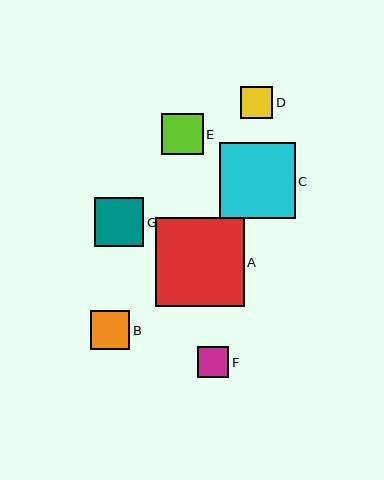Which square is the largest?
Square A is the largest with a size of approximately 89 pixels.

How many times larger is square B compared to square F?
Square B is approximately 1.3 times the size of square F.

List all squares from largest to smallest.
From largest to smallest: A, C, G, E, B, D, F.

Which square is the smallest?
Square F is the smallest with a size of approximately 31 pixels.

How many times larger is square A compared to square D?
Square A is approximately 2.8 times the size of square D.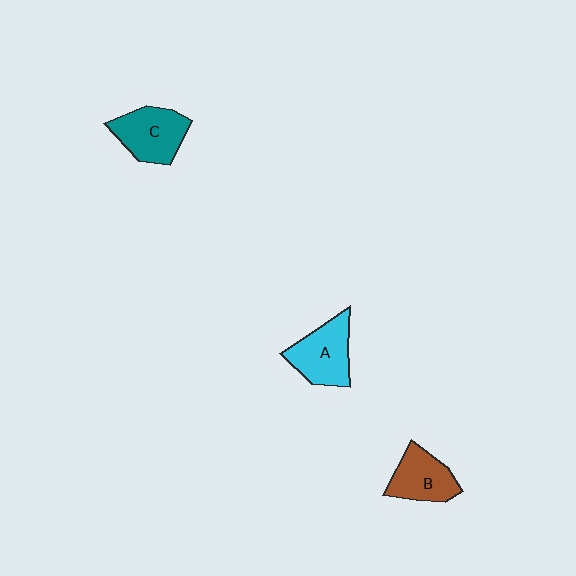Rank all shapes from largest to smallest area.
From largest to smallest: A (cyan), C (teal), B (brown).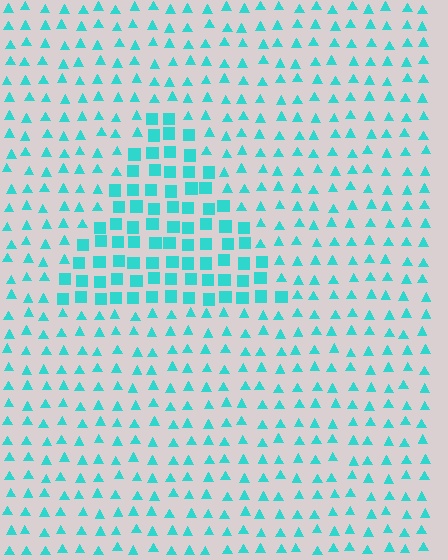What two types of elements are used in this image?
The image uses squares inside the triangle region and triangles outside it.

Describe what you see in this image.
The image is filled with small cyan elements arranged in a uniform grid. A triangle-shaped region contains squares, while the surrounding area contains triangles. The boundary is defined purely by the change in element shape.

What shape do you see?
I see a triangle.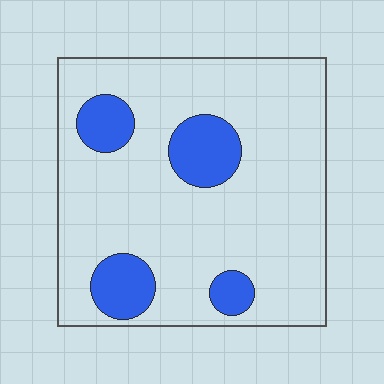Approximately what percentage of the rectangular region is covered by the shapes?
Approximately 15%.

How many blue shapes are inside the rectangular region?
4.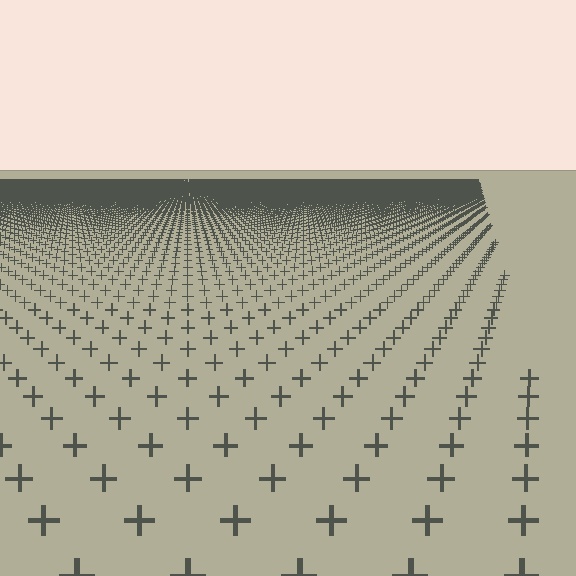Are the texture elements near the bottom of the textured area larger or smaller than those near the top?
Larger. Near the bottom, elements are closer to the viewer and appear at a bigger on-screen size.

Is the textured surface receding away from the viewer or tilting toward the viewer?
The surface is receding away from the viewer. Texture elements get smaller and denser toward the top.